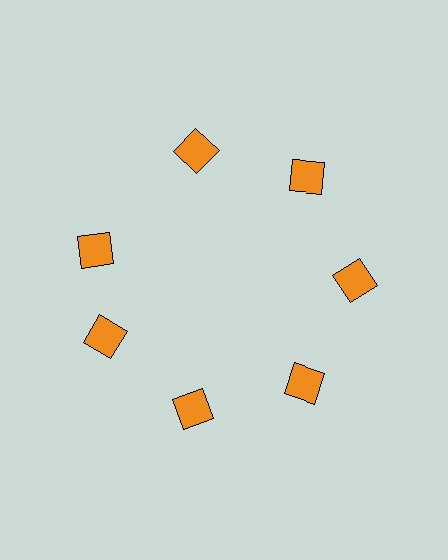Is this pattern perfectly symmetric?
No. The 7 orange squares are arranged in a ring, but one element near the 10 o'clock position is rotated out of alignment along the ring, breaking the 7-fold rotational symmetry.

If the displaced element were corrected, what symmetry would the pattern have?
It would have 7-fold rotational symmetry — the pattern would map onto itself every 51 degrees.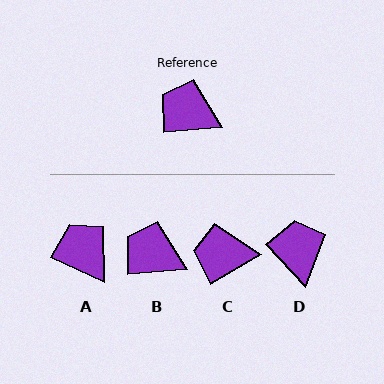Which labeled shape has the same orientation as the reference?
B.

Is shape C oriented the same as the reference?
No, it is off by about 25 degrees.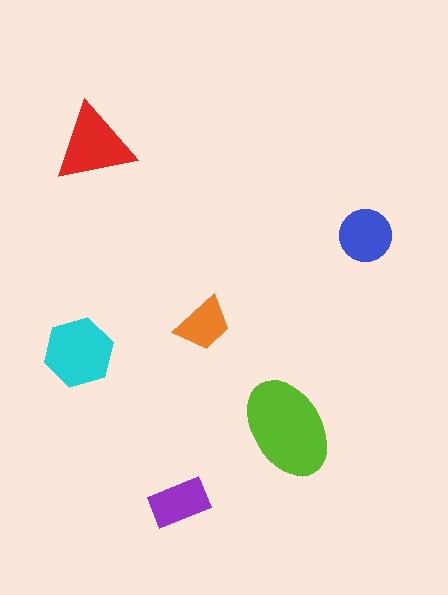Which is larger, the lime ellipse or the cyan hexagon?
The lime ellipse.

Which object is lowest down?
The purple rectangle is bottommost.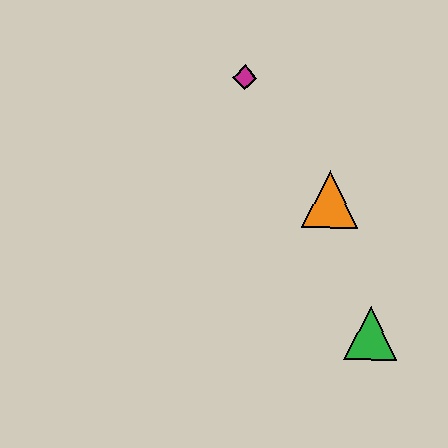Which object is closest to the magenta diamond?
The orange triangle is closest to the magenta diamond.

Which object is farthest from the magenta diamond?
The green triangle is farthest from the magenta diamond.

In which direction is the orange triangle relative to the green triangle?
The orange triangle is above the green triangle.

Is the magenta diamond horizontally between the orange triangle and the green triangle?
No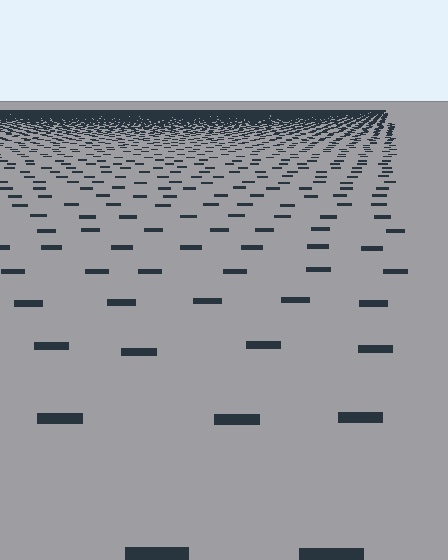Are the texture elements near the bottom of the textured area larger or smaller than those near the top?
Larger. Near the bottom, elements are closer to the viewer and appear at a bigger on-screen size.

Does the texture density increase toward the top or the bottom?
Density increases toward the top.